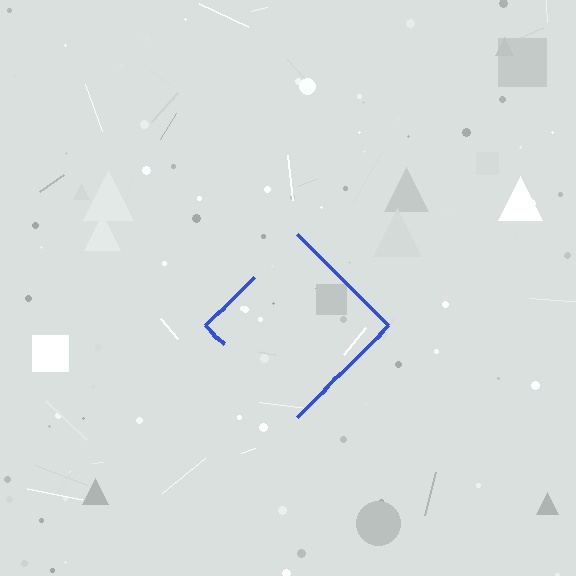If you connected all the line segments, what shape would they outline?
They would outline a diamond.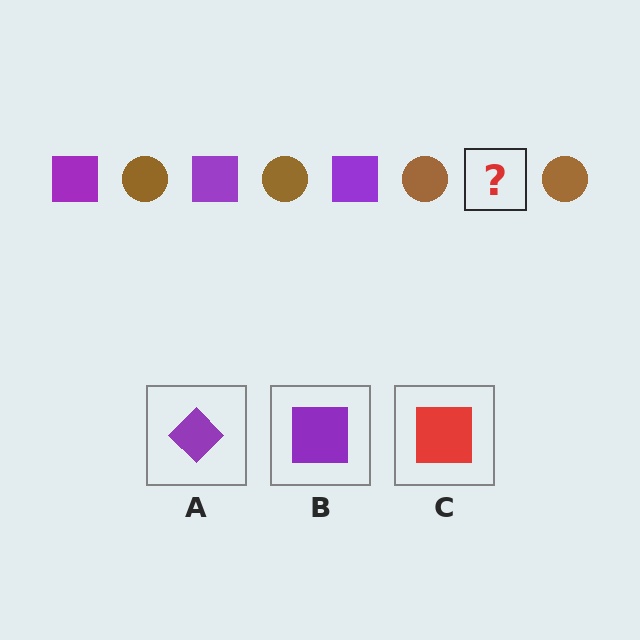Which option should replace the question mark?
Option B.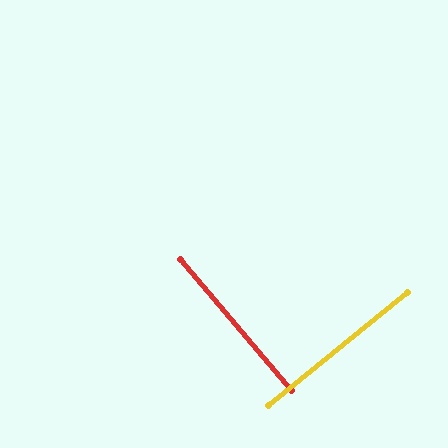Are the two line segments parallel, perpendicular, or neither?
Perpendicular — they meet at approximately 89°.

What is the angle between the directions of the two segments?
Approximately 89 degrees.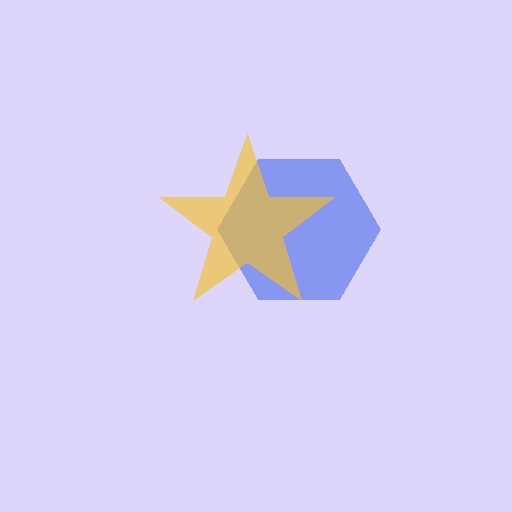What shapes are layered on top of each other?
The layered shapes are: a blue hexagon, a yellow star.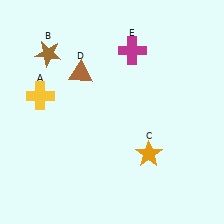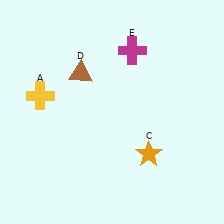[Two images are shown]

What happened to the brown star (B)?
The brown star (B) was removed in Image 2. It was in the top-left area of Image 1.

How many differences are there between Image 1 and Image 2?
There is 1 difference between the two images.